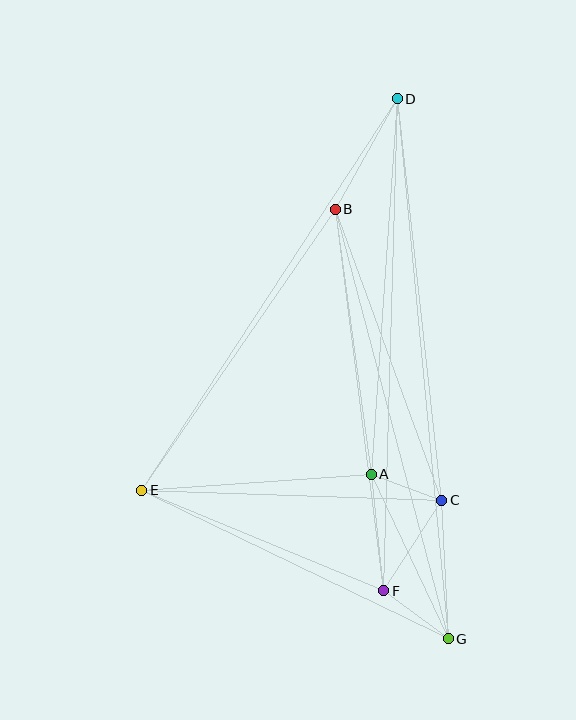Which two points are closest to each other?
Points A and C are closest to each other.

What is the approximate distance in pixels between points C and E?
The distance between C and E is approximately 300 pixels.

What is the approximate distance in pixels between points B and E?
The distance between B and E is approximately 341 pixels.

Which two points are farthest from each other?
Points D and G are farthest from each other.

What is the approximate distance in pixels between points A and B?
The distance between A and B is approximately 267 pixels.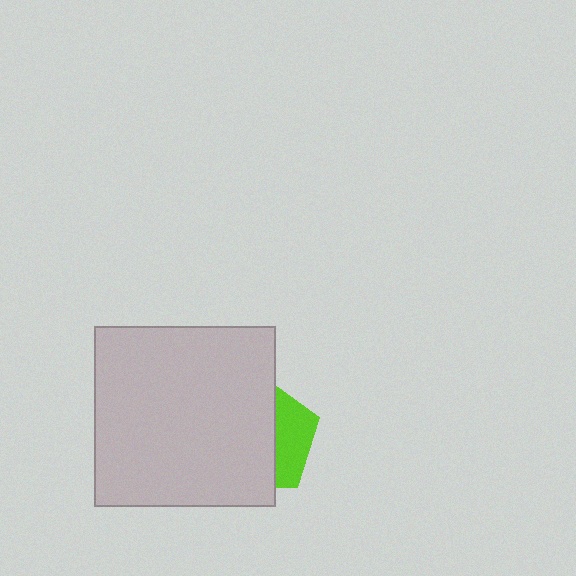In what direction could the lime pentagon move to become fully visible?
The lime pentagon could move right. That would shift it out from behind the light gray square entirely.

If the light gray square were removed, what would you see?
You would see the complete lime pentagon.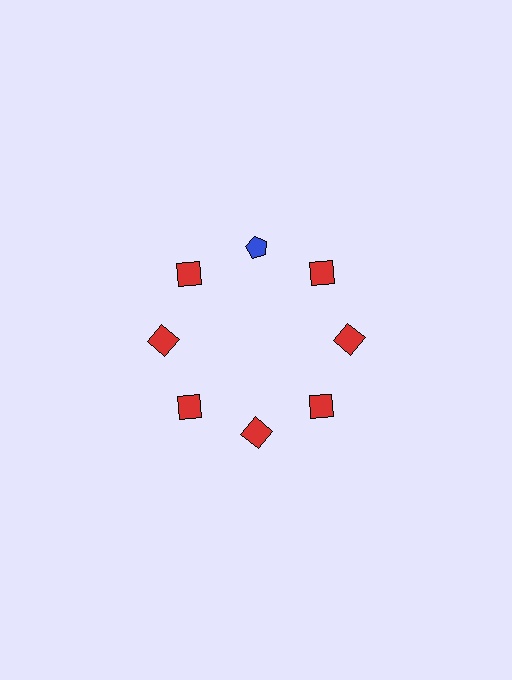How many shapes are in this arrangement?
There are 8 shapes arranged in a ring pattern.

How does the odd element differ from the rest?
It differs in both color (blue instead of red) and shape (pentagon instead of square).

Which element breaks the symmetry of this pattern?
The blue pentagon at roughly the 12 o'clock position breaks the symmetry. All other shapes are red squares.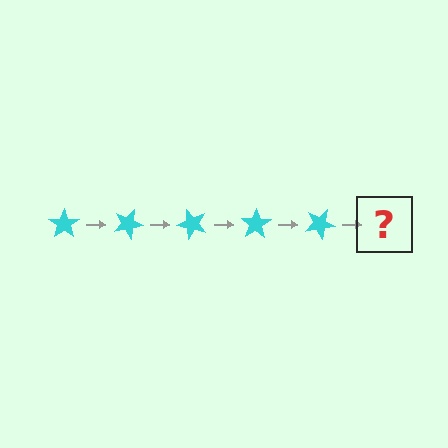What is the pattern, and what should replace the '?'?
The pattern is that the star rotates 25 degrees each step. The '?' should be a cyan star rotated 125 degrees.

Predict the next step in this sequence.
The next step is a cyan star rotated 125 degrees.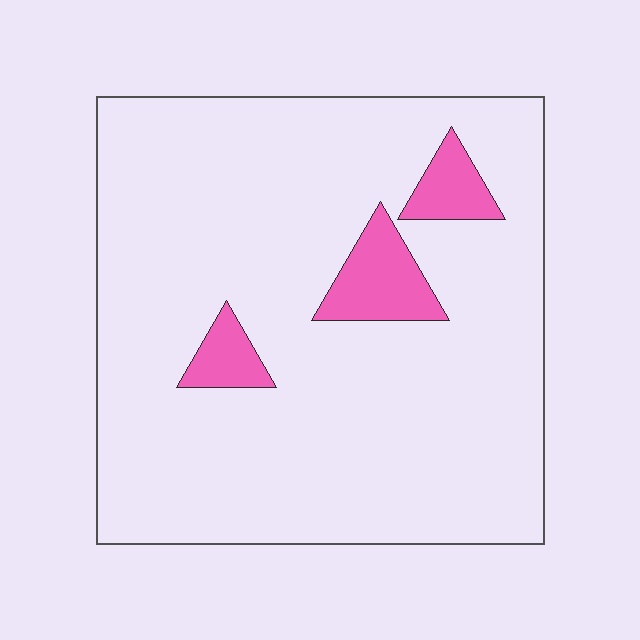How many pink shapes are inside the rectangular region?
3.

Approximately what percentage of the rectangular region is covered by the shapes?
Approximately 10%.